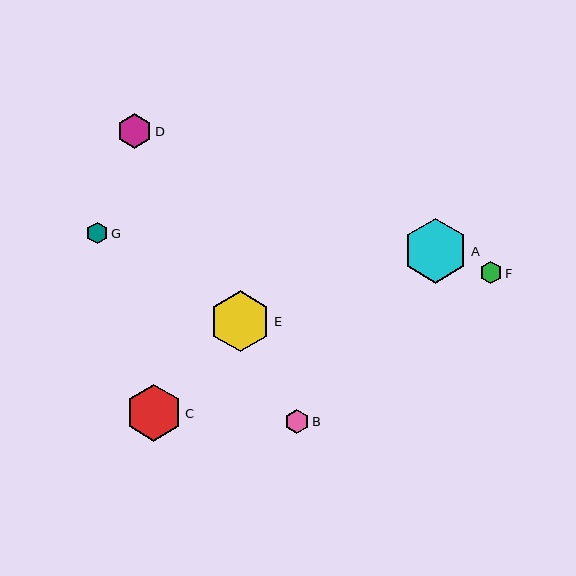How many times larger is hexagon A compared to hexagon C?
Hexagon A is approximately 1.1 times the size of hexagon C.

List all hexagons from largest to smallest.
From largest to smallest: A, E, C, D, B, F, G.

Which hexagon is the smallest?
Hexagon G is the smallest with a size of approximately 21 pixels.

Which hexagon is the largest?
Hexagon A is the largest with a size of approximately 65 pixels.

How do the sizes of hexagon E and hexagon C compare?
Hexagon E and hexagon C are approximately the same size.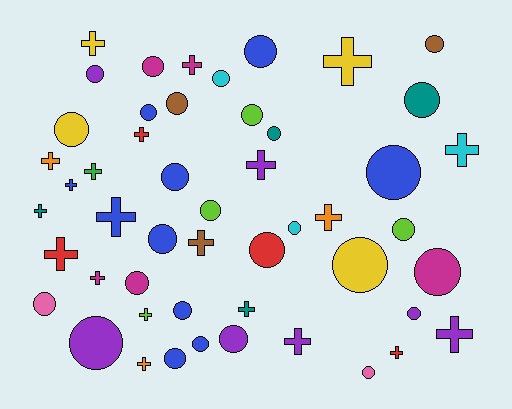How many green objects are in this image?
There is 1 green object.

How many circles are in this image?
There are 29 circles.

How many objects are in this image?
There are 50 objects.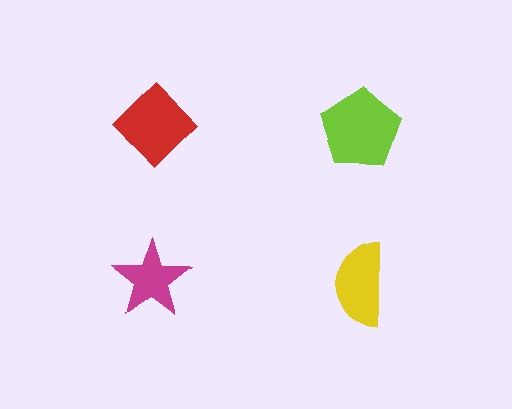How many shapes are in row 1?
2 shapes.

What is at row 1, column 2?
A lime pentagon.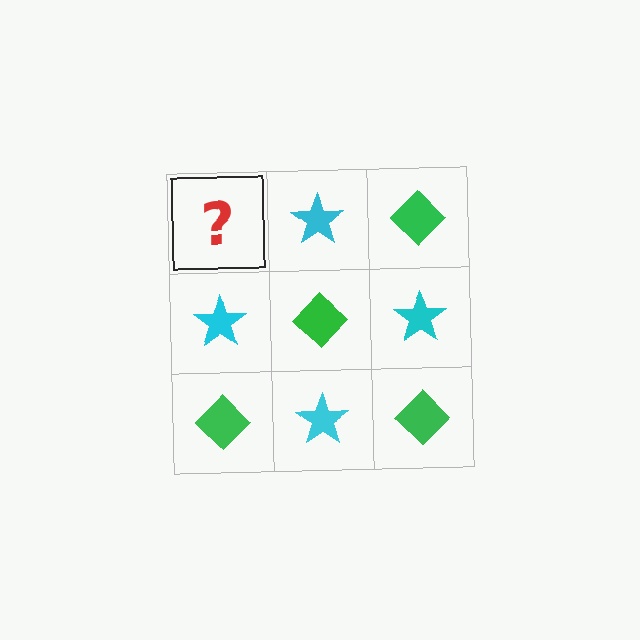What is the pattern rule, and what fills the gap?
The rule is that it alternates green diamond and cyan star in a checkerboard pattern. The gap should be filled with a green diamond.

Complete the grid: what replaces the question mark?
The question mark should be replaced with a green diamond.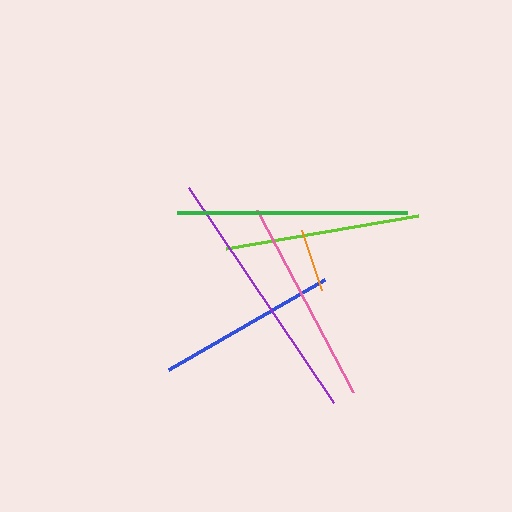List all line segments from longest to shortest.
From longest to shortest: purple, green, pink, lime, blue, orange.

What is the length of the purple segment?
The purple segment is approximately 260 pixels long.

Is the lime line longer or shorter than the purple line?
The purple line is longer than the lime line.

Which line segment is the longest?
The purple line is the longest at approximately 260 pixels.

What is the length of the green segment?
The green segment is approximately 229 pixels long.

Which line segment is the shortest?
The orange line is the shortest at approximately 63 pixels.